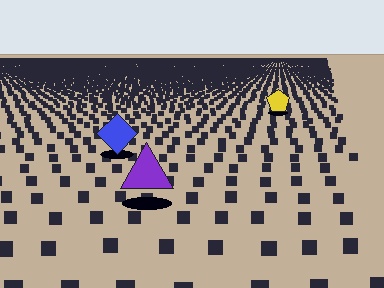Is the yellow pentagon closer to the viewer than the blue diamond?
No. The blue diamond is closer — you can tell from the texture gradient: the ground texture is coarser near it.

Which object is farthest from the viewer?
The yellow pentagon is farthest from the viewer. It appears smaller and the ground texture around it is denser.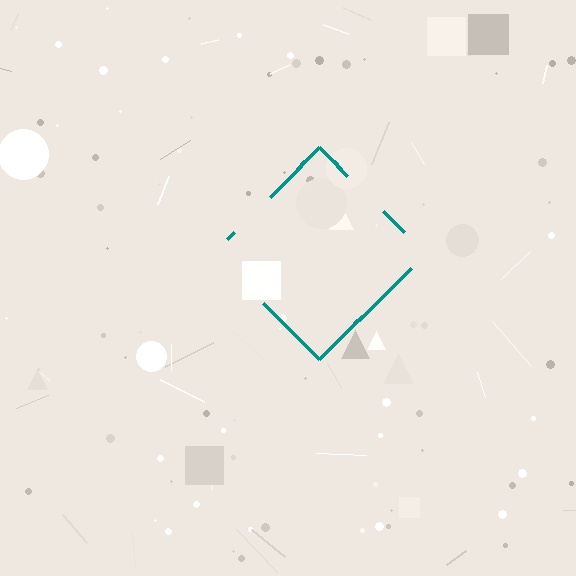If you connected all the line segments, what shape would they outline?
They would outline a diamond.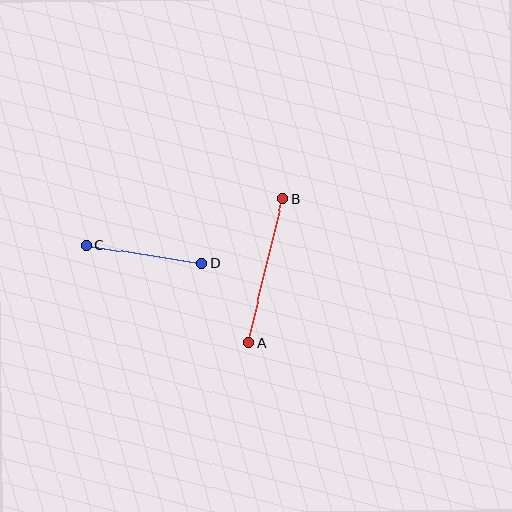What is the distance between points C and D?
The distance is approximately 117 pixels.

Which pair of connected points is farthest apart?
Points A and B are farthest apart.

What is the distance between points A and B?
The distance is approximately 149 pixels.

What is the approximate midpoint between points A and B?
The midpoint is at approximately (266, 271) pixels.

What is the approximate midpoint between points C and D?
The midpoint is at approximately (144, 254) pixels.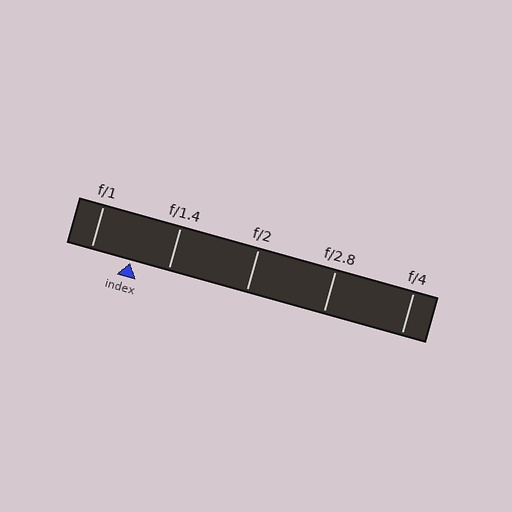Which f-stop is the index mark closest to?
The index mark is closest to f/1.4.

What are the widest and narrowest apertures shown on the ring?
The widest aperture shown is f/1 and the narrowest is f/4.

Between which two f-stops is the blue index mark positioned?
The index mark is between f/1 and f/1.4.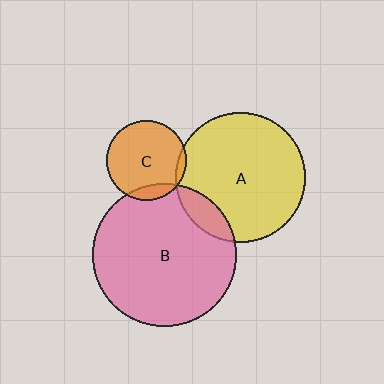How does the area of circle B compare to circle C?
Approximately 3.2 times.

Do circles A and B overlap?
Yes.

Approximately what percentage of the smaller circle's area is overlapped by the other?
Approximately 10%.